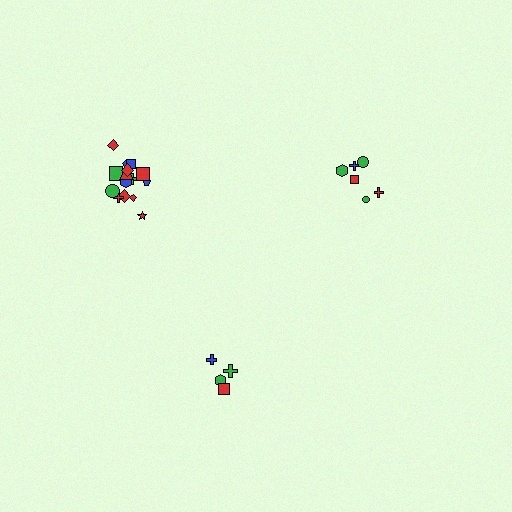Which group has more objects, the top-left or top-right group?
The top-left group.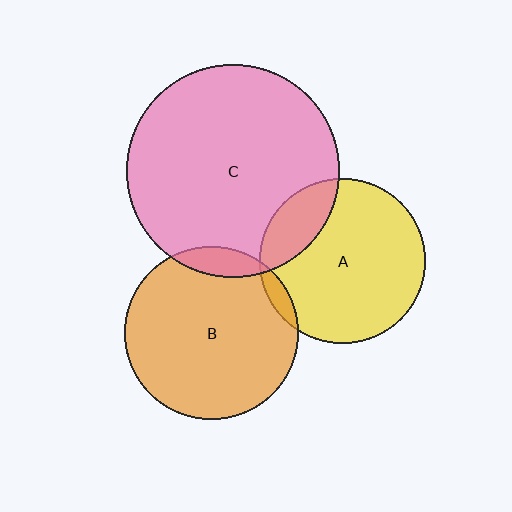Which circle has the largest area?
Circle C (pink).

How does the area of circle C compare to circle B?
Approximately 1.5 times.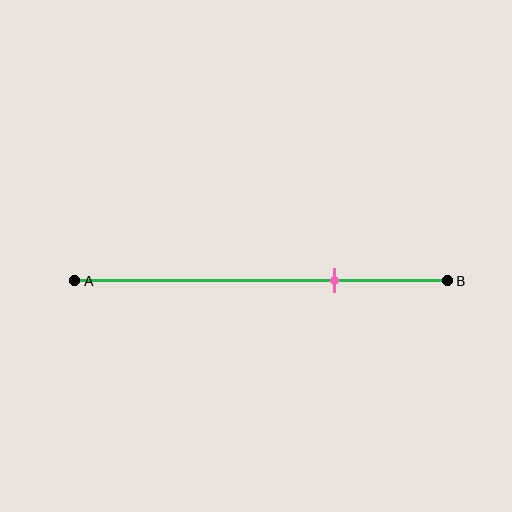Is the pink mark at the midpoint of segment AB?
No, the mark is at about 70% from A, not at the 50% midpoint.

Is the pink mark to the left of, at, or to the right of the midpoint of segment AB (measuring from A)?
The pink mark is to the right of the midpoint of segment AB.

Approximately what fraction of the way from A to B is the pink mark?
The pink mark is approximately 70% of the way from A to B.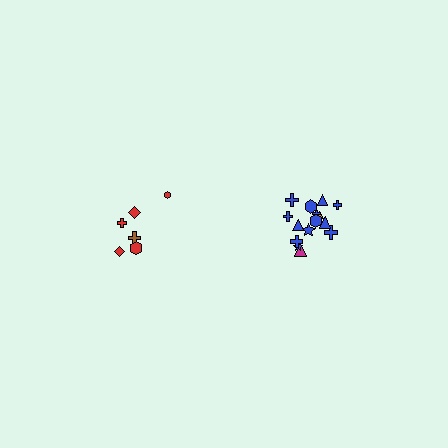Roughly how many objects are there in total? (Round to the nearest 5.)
Roughly 20 objects in total.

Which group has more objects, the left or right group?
The right group.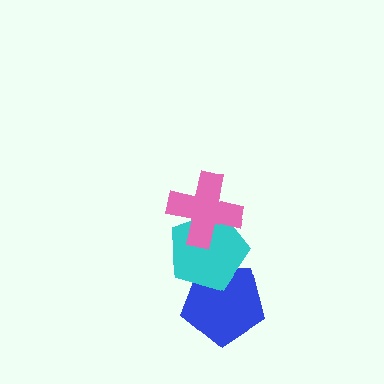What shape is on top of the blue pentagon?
The cyan pentagon is on top of the blue pentagon.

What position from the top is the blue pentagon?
The blue pentagon is 3rd from the top.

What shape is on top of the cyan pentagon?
The pink cross is on top of the cyan pentagon.